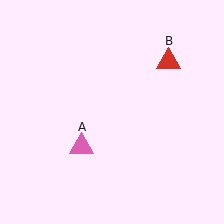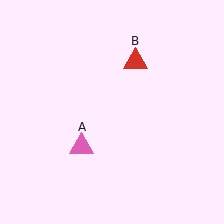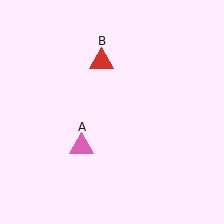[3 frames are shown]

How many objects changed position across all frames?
1 object changed position: red triangle (object B).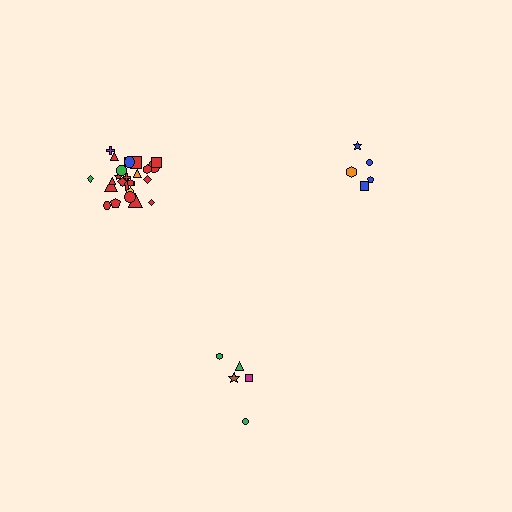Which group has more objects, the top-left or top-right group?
The top-left group.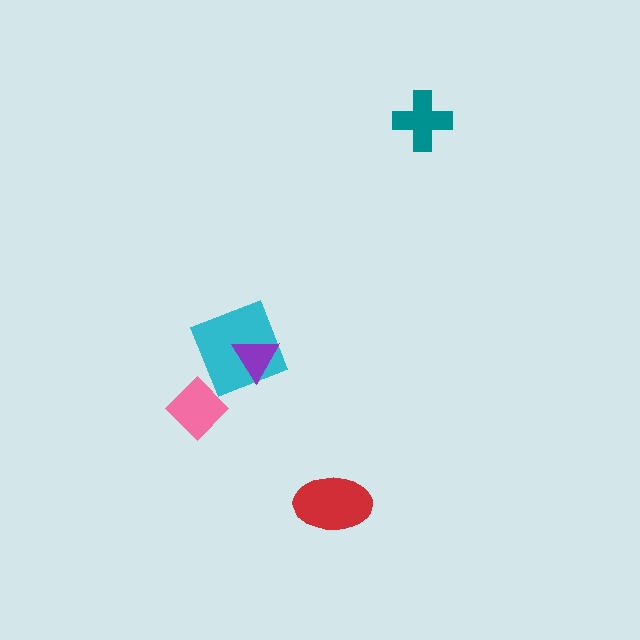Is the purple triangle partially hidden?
No, no other shape covers it.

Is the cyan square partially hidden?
Yes, it is partially covered by another shape.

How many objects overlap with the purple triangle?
1 object overlaps with the purple triangle.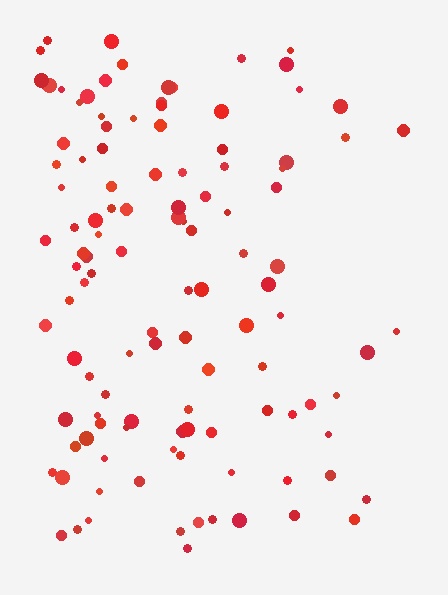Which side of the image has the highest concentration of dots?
The left.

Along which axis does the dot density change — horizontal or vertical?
Horizontal.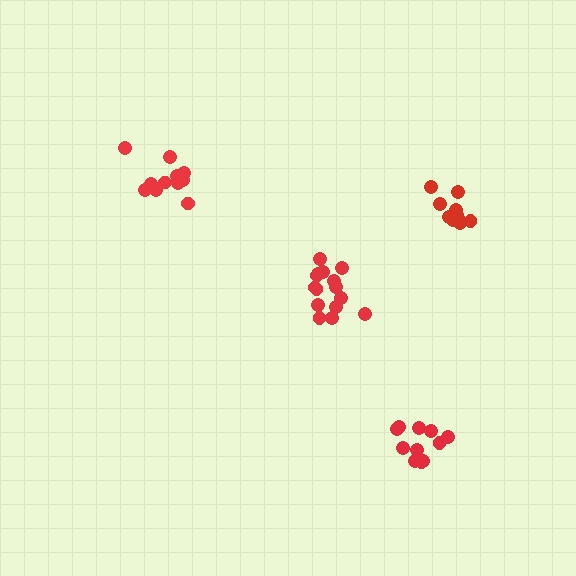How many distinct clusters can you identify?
There are 4 distinct clusters.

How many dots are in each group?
Group 1: 11 dots, Group 2: 12 dots, Group 3: 15 dots, Group 4: 11 dots (49 total).